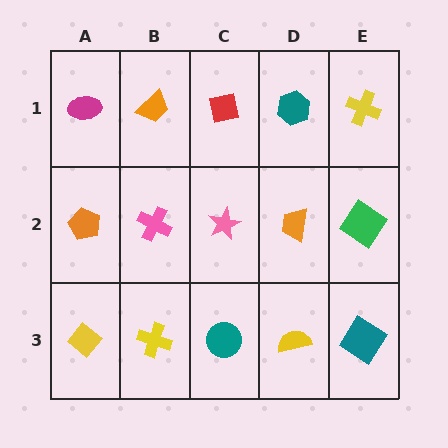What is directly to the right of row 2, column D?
A green diamond.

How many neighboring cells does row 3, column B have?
3.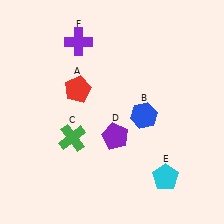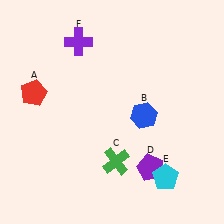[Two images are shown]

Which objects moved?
The objects that moved are: the red pentagon (A), the green cross (C), the purple pentagon (D).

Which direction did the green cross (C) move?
The green cross (C) moved right.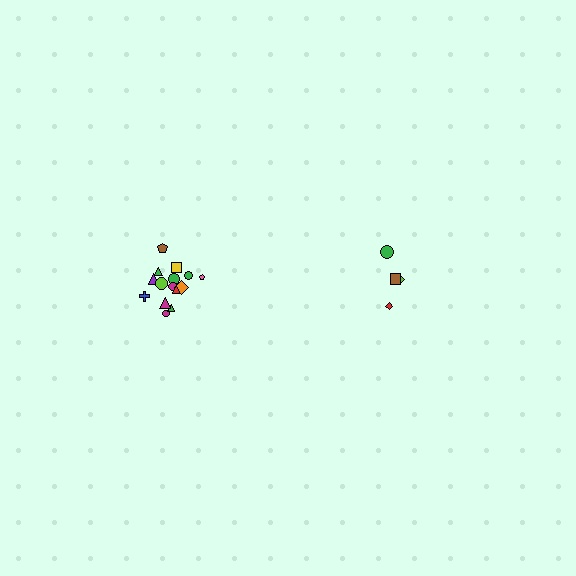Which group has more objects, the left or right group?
The left group.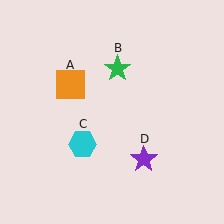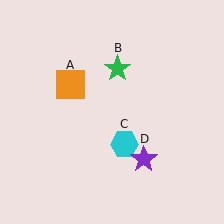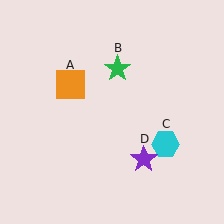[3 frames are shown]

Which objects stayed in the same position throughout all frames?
Orange square (object A) and green star (object B) and purple star (object D) remained stationary.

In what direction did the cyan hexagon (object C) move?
The cyan hexagon (object C) moved right.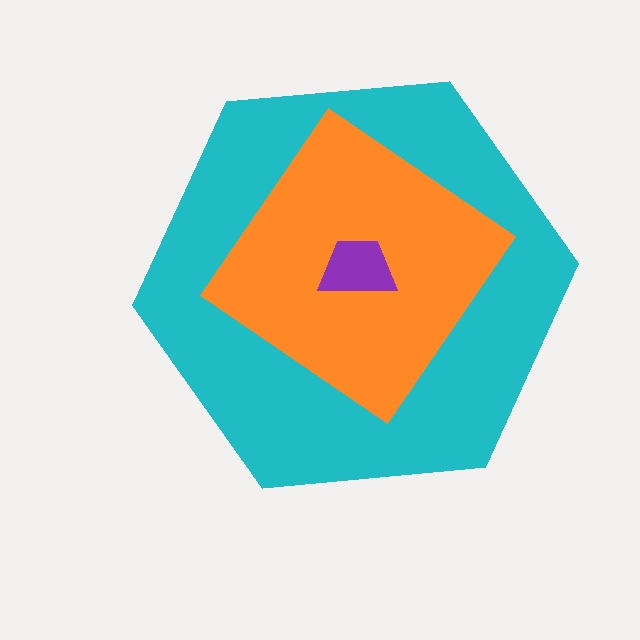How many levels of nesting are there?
3.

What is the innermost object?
The purple trapezoid.